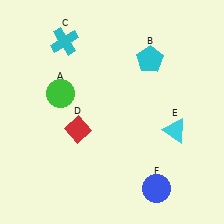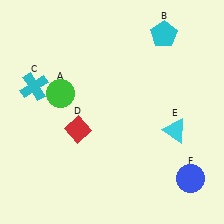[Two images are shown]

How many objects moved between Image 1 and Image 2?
3 objects moved between the two images.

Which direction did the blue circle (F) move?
The blue circle (F) moved right.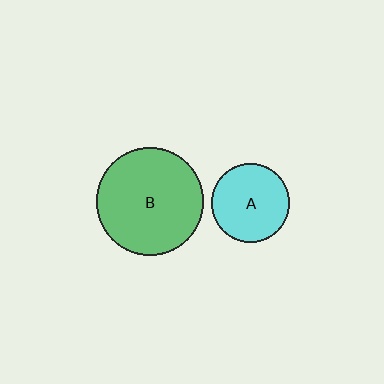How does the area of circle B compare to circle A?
Approximately 1.9 times.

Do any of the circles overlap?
No, none of the circles overlap.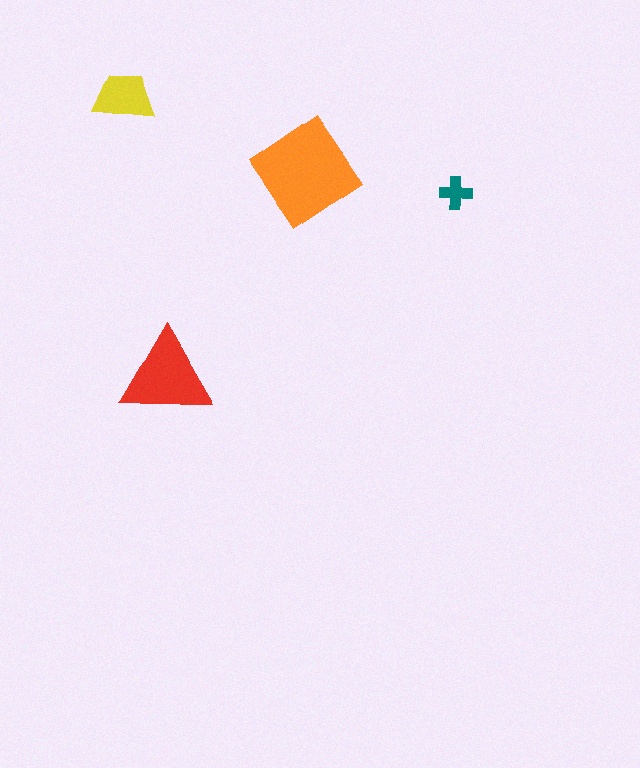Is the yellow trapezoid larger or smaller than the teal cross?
Larger.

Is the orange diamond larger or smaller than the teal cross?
Larger.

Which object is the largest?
The orange diamond.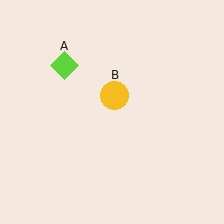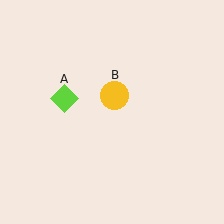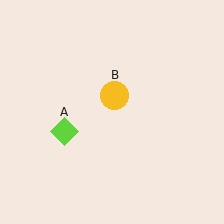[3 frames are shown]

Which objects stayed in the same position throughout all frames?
Yellow circle (object B) remained stationary.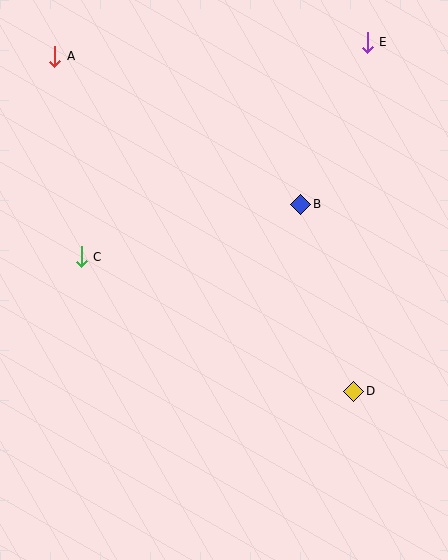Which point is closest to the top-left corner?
Point A is closest to the top-left corner.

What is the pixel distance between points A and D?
The distance between A and D is 449 pixels.